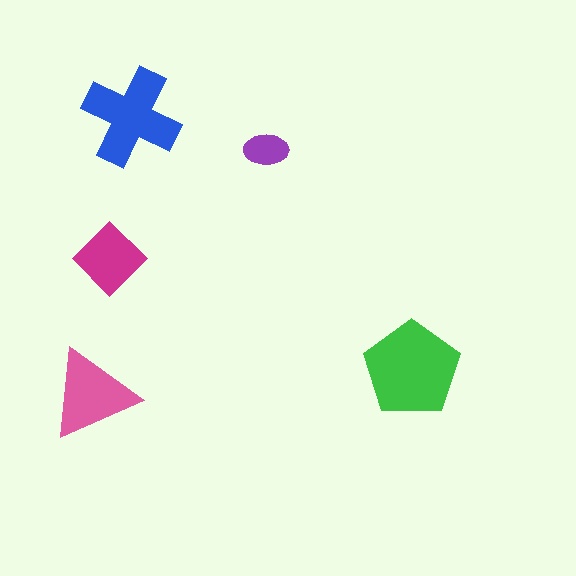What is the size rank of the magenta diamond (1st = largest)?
4th.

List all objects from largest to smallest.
The green pentagon, the blue cross, the pink triangle, the magenta diamond, the purple ellipse.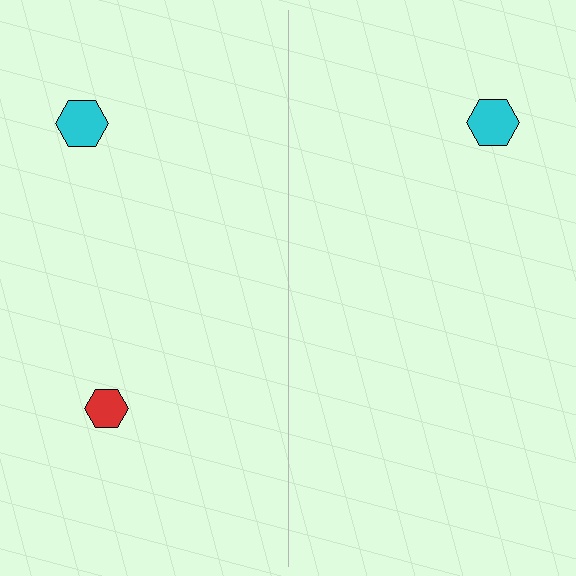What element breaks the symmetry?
A red hexagon is missing from the right side.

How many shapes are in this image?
There are 3 shapes in this image.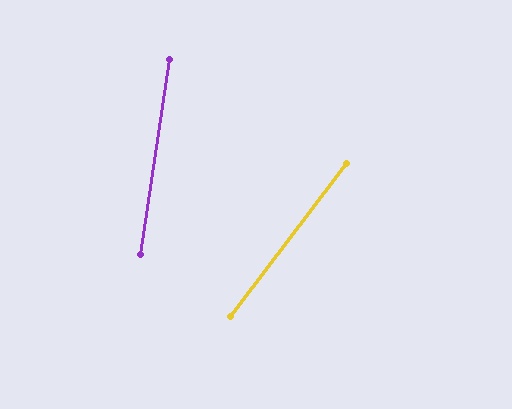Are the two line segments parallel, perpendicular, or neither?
Neither parallel nor perpendicular — they differ by about 29°.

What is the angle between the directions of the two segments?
Approximately 29 degrees.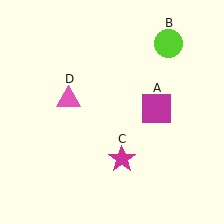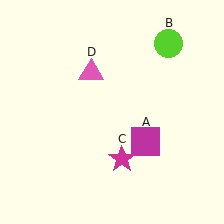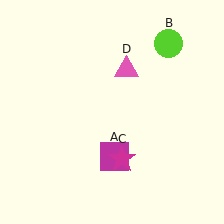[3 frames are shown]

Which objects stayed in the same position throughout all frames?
Lime circle (object B) and magenta star (object C) remained stationary.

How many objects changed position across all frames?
2 objects changed position: magenta square (object A), pink triangle (object D).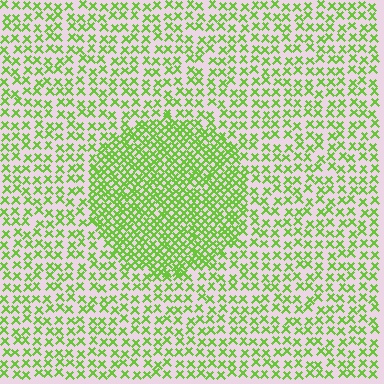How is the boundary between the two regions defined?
The boundary is defined by a change in element density (approximately 2.1x ratio). All elements are the same color, size, and shape.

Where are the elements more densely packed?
The elements are more densely packed inside the circle boundary.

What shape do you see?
I see a circle.